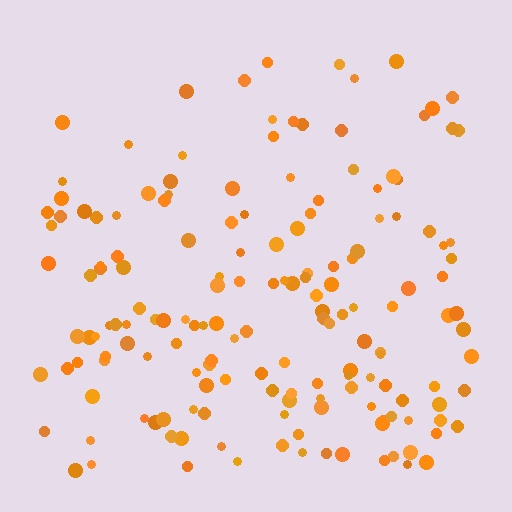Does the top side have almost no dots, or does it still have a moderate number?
Still a moderate number, just noticeably fewer than the bottom.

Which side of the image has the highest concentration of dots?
The bottom.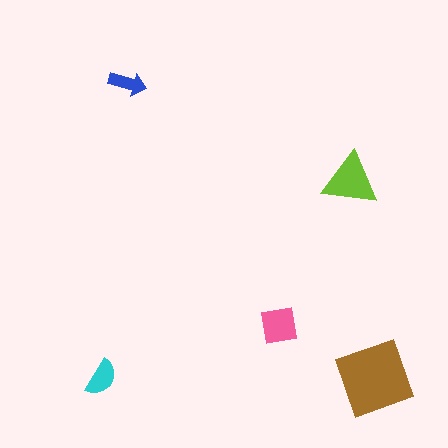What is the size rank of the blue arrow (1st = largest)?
5th.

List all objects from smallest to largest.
The blue arrow, the cyan semicircle, the pink square, the lime triangle, the brown diamond.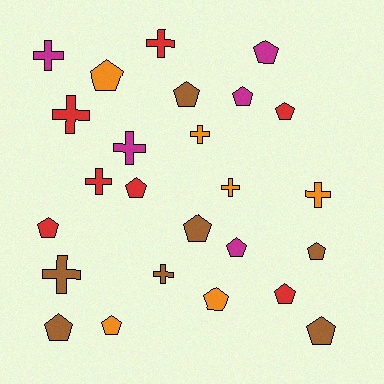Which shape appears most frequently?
Pentagon, with 15 objects.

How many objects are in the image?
There are 25 objects.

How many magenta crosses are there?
There are 2 magenta crosses.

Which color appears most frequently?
Brown, with 7 objects.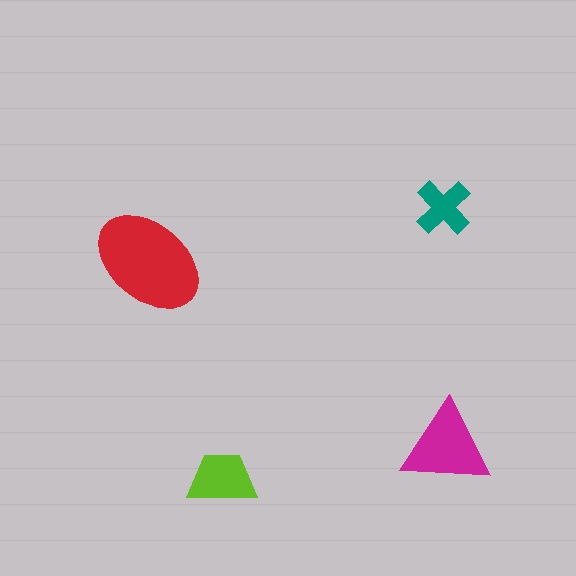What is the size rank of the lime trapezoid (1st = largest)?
3rd.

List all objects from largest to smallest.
The red ellipse, the magenta triangle, the lime trapezoid, the teal cross.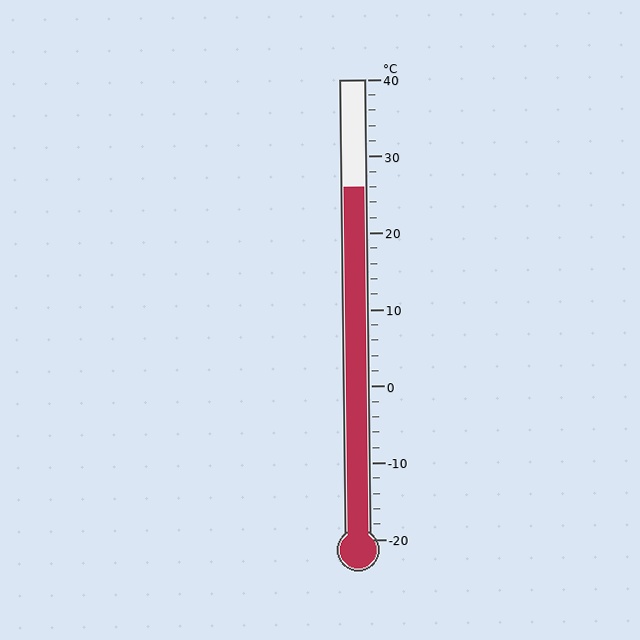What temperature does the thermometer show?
The thermometer shows approximately 26°C.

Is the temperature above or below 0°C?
The temperature is above 0°C.